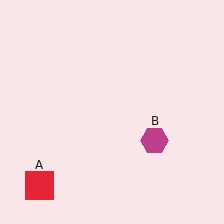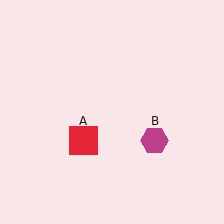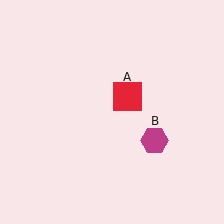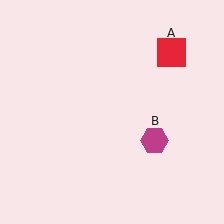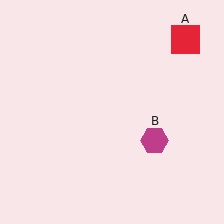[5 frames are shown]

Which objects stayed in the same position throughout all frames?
Magenta hexagon (object B) remained stationary.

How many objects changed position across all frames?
1 object changed position: red square (object A).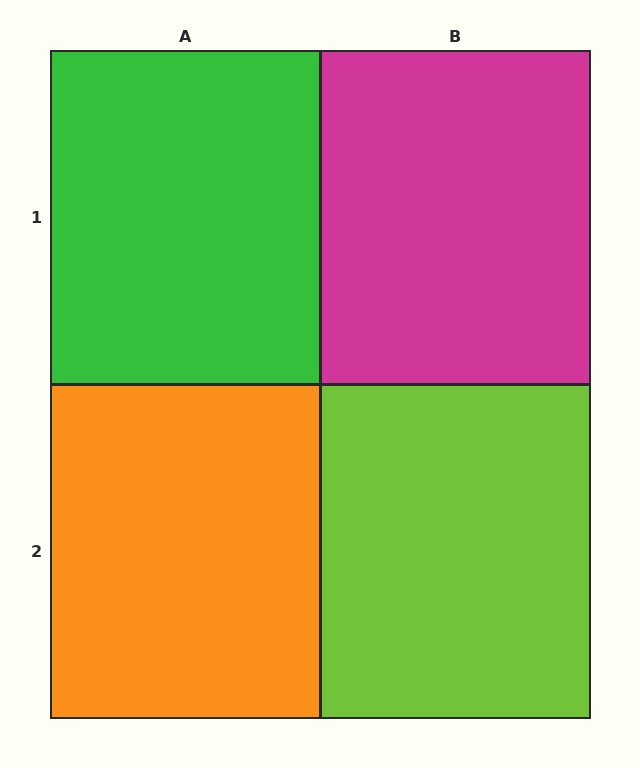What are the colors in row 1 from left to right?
Green, magenta.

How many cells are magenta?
1 cell is magenta.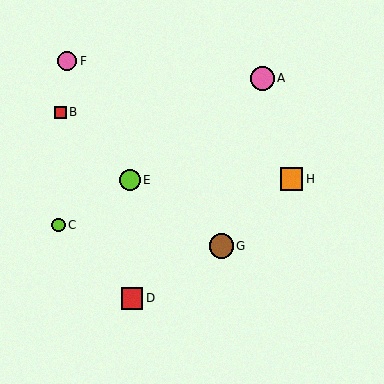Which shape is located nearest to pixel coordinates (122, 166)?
The lime circle (labeled E) at (130, 180) is nearest to that location.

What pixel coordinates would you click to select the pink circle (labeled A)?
Click at (262, 78) to select the pink circle A.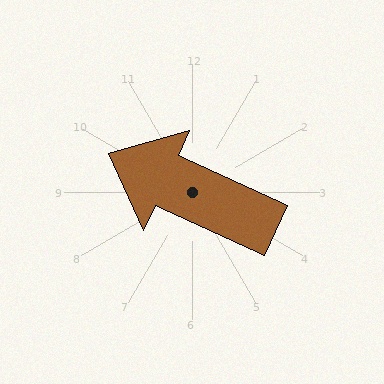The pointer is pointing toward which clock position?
Roughly 10 o'clock.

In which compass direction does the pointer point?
Northwest.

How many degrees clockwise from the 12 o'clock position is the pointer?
Approximately 295 degrees.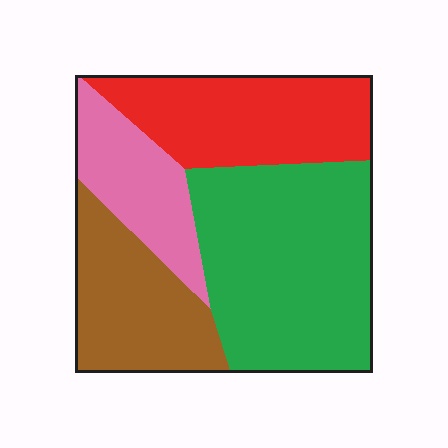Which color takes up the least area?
Pink, at roughly 15%.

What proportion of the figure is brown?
Brown covers about 20% of the figure.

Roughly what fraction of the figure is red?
Red takes up less than a quarter of the figure.